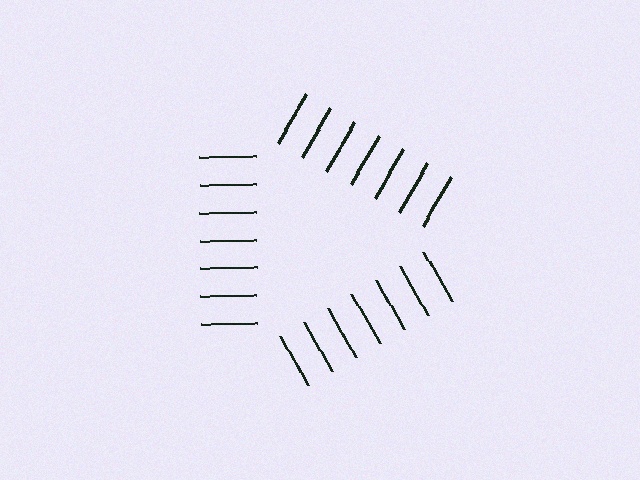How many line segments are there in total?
21 — 7 along each of the 3 edges.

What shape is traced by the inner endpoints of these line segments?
An illusory triangle — the line segments terminate on its edges but no continuous stroke is drawn.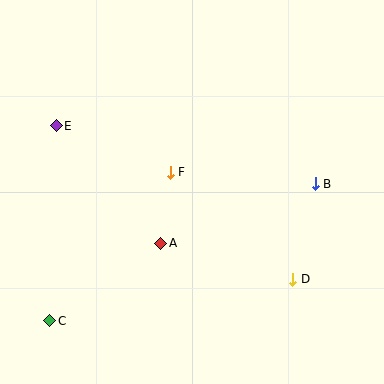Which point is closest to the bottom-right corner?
Point D is closest to the bottom-right corner.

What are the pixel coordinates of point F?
Point F is at (170, 172).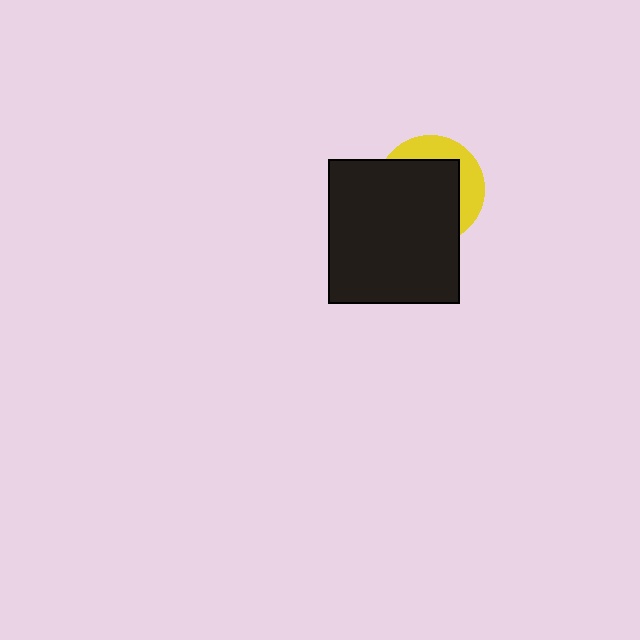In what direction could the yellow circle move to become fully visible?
The yellow circle could move toward the upper-right. That would shift it out from behind the black rectangle entirely.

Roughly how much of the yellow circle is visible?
A small part of it is visible (roughly 33%).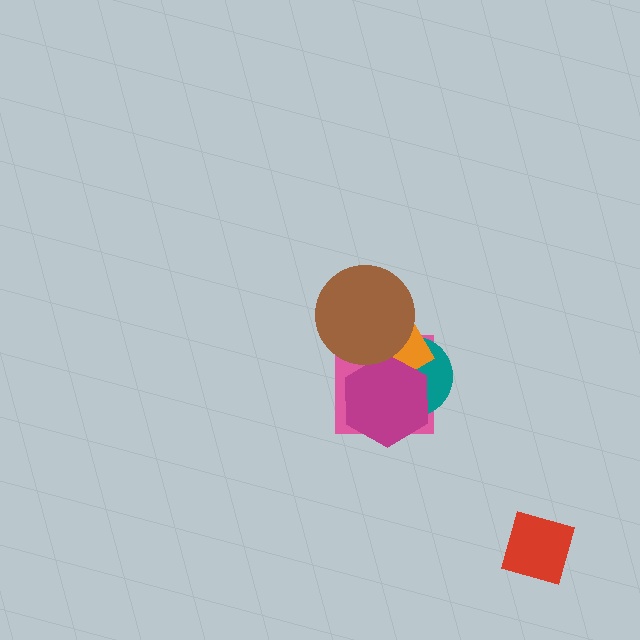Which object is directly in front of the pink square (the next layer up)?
The teal circle is directly in front of the pink square.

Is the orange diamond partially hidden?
Yes, it is partially covered by another shape.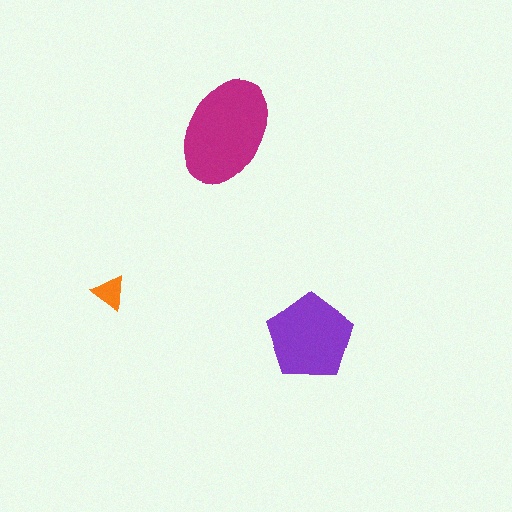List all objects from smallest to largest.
The orange triangle, the purple pentagon, the magenta ellipse.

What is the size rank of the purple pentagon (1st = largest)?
2nd.